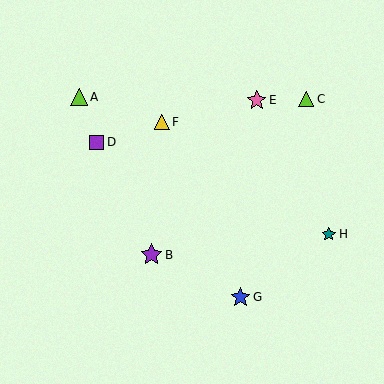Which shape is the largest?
The purple star (labeled B) is the largest.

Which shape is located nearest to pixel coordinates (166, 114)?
The yellow triangle (labeled F) at (162, 122) is nearest to that location.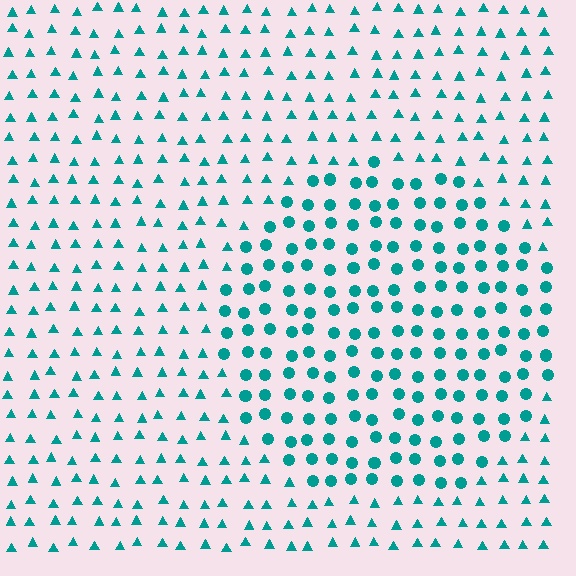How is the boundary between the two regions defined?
The boundary is defined by a change in element shape: circles inside vs. triangles outside. All elements share the same color and spacing.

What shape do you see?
I see a circle.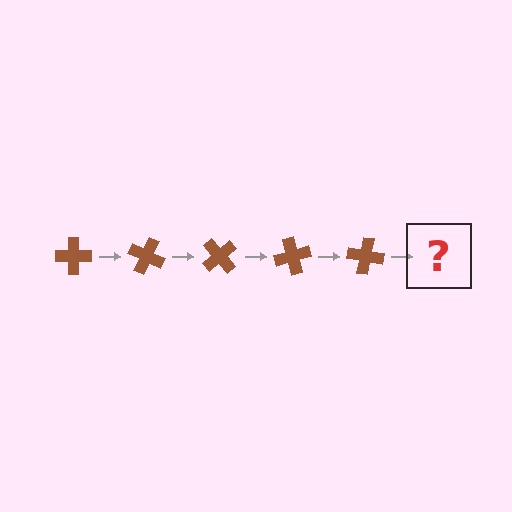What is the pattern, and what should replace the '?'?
The pattern is that the cross rotates 25 degrees each step. The '?' should be a brown cross rotated 125 degrees.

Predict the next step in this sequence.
The next step is a brown cross rotated 125 degrees.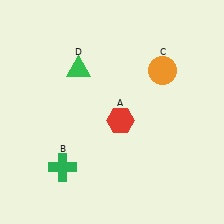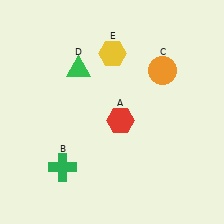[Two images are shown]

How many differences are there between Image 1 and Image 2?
There is 1 difference between the two images.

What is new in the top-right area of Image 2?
A yellow hexagon (E) was added in the top-right area of Image 2.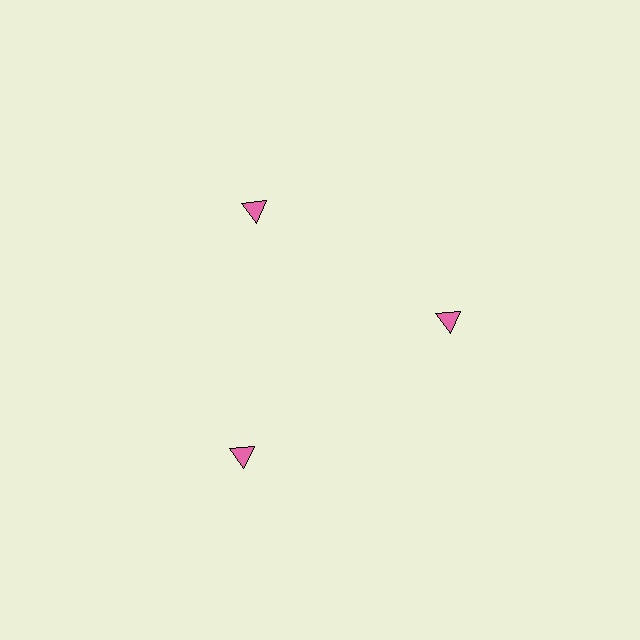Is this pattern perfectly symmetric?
No. The 3 pink triangles are arranged in a ring, but one element near the 7 o'clock position is pushed outward from the center, breaking the 3-fold rotational symmetry.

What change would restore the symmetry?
The symmetry would be restored by moving it inward, back onto the ring so that all 3 triangles sit at equal angles and equal distance from the center.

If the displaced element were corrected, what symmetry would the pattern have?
It would have 3-fold rotational symmetry — the pattern would map onto itself every 120 degrees.